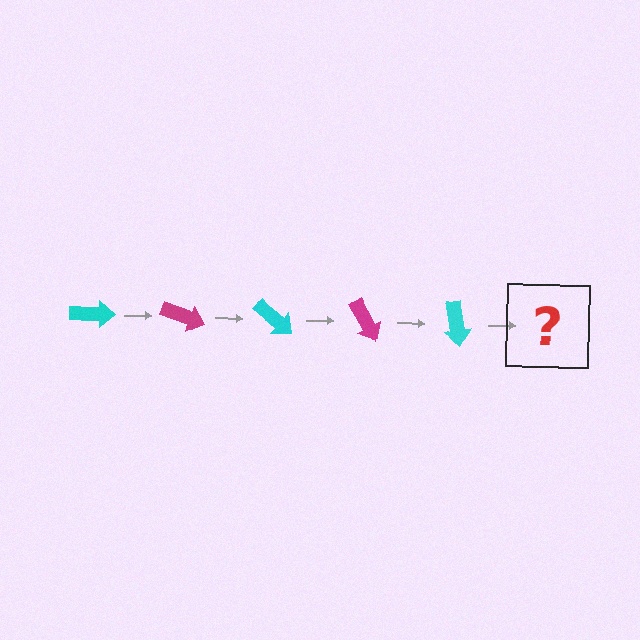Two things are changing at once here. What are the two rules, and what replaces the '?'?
The two rules are that it rotates 20 degrees each step and the color cycles through cyan and magenta. The '?' should be a magenta arrow, rotated 100 degrees from the start.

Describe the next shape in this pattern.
It should be a magenta arrow, rotated 100 degrees from the start.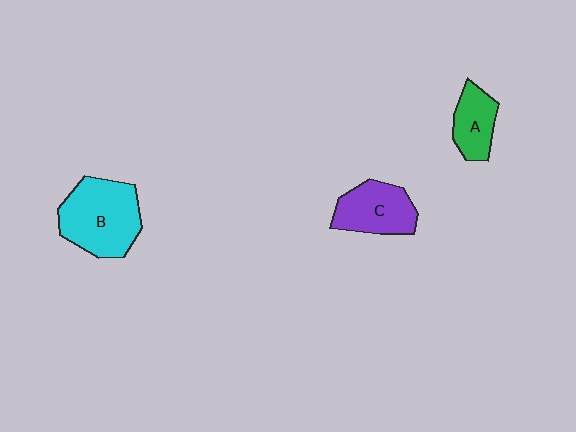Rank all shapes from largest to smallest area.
From largest to smallest: B (cyan), C (purple), A (green).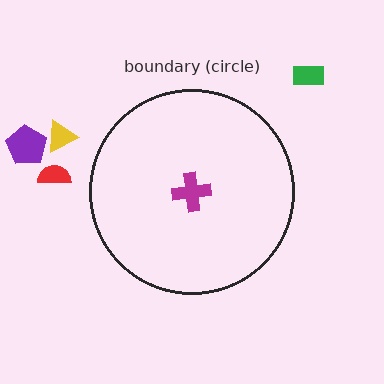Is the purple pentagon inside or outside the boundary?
Outside.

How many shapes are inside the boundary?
1 inside, 4 outside.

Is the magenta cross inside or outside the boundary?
Inside.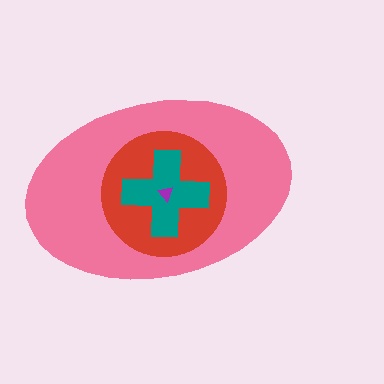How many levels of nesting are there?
4.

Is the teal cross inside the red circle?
Yes.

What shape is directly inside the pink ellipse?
The red circle.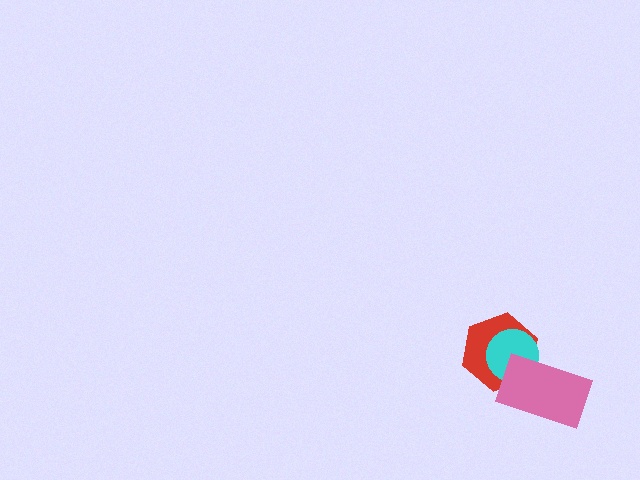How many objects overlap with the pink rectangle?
2 objects overlap with the pink rectangle.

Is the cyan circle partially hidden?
Yes, it is partially covered by another shape.